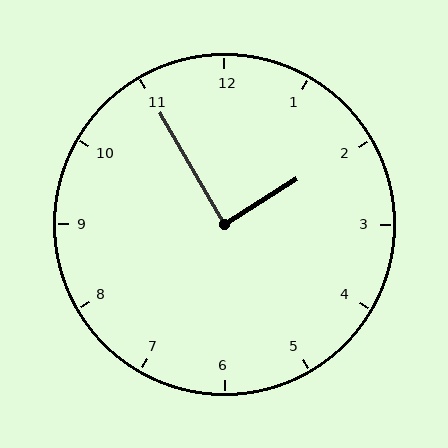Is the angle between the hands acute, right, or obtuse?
It is right.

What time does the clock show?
1:55.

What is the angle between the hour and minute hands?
Approximately 88 degrees.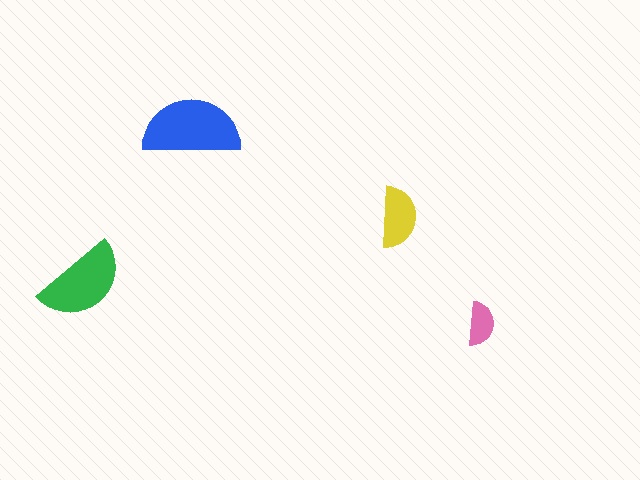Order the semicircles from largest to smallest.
the blue one, the green one, the yellow one, the pink one.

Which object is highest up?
The blue semicircle is topmost.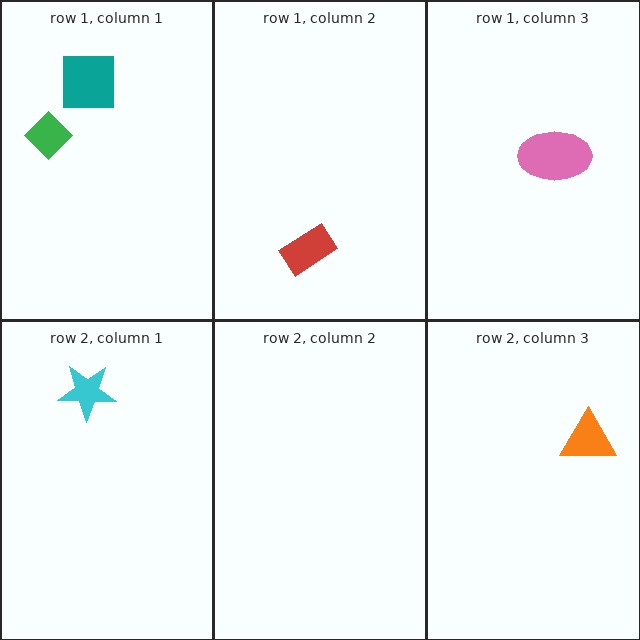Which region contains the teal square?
The row 1, column 1 region.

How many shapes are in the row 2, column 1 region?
1.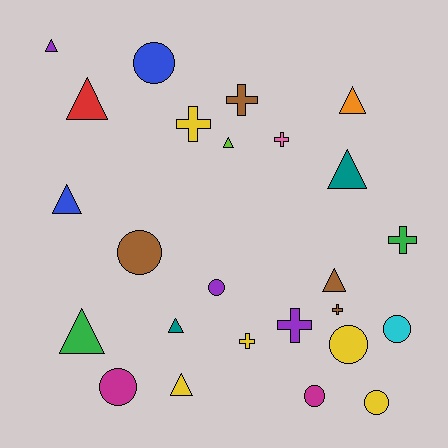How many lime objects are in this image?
There is 1 lime object.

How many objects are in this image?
There are 25 objects.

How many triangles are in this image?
There are 10 triangles.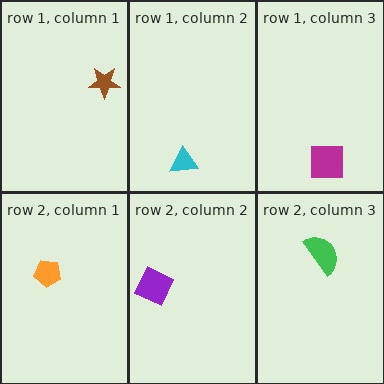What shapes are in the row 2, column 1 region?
The orange pentagon.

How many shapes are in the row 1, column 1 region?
1.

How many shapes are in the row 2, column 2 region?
1.